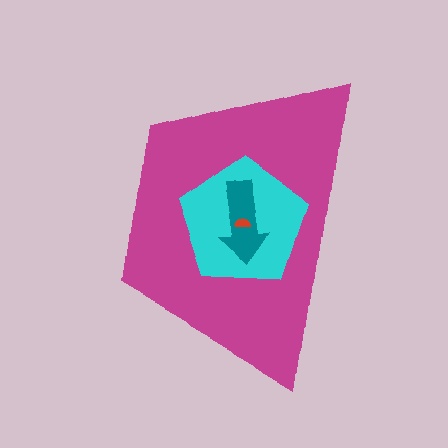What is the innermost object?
The red semicircle.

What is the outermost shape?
The magenta trapezoid.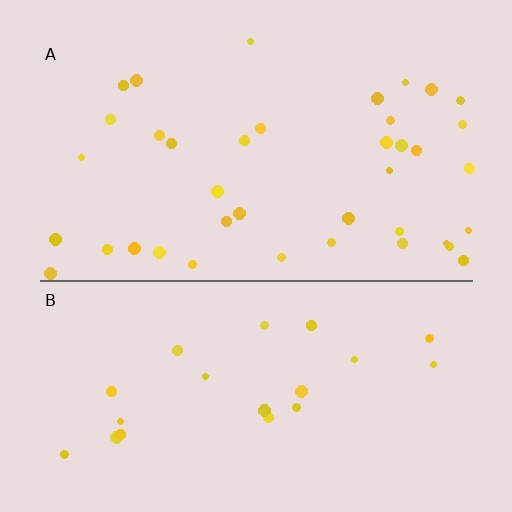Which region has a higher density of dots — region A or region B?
A (the top).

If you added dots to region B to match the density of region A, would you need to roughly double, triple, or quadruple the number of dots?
Approximately double.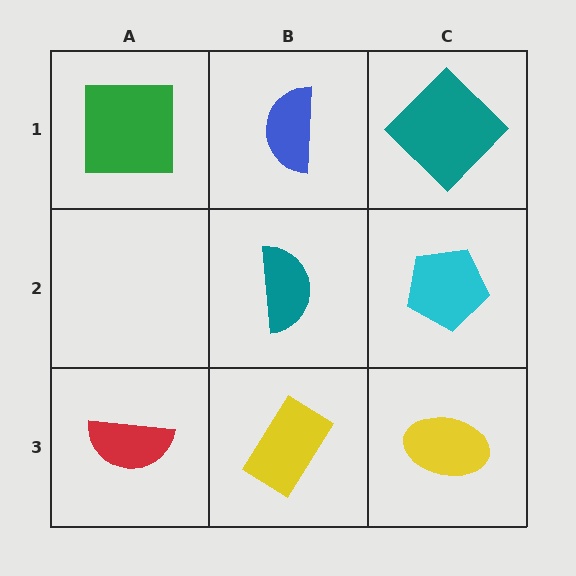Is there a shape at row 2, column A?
No, that cell is empty.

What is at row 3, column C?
A yellow ellipse.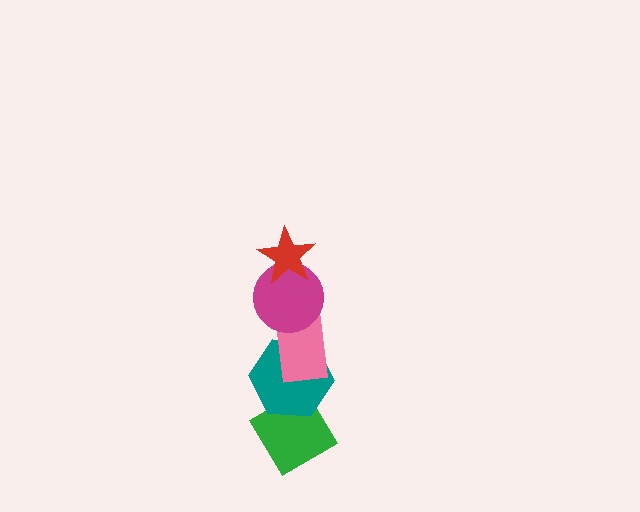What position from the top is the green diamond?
The green diamond is 5th from the top.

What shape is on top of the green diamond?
The teal hexagon is on top of the green diamond.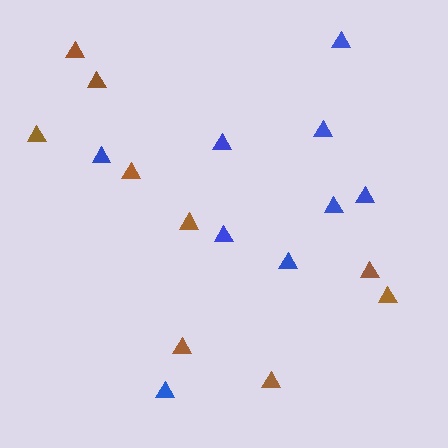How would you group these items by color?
There are 2 groups: one group of blue triangles (9) and one group of brown triangles (9).